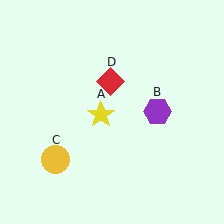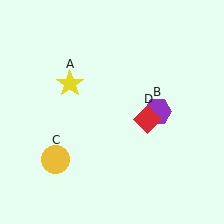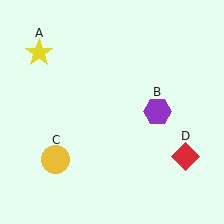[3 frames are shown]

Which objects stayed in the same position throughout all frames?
Purple hexagon (object B) and yellow circle (object C) remained stationary.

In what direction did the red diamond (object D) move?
The red diamond (object D) moved down and to the right.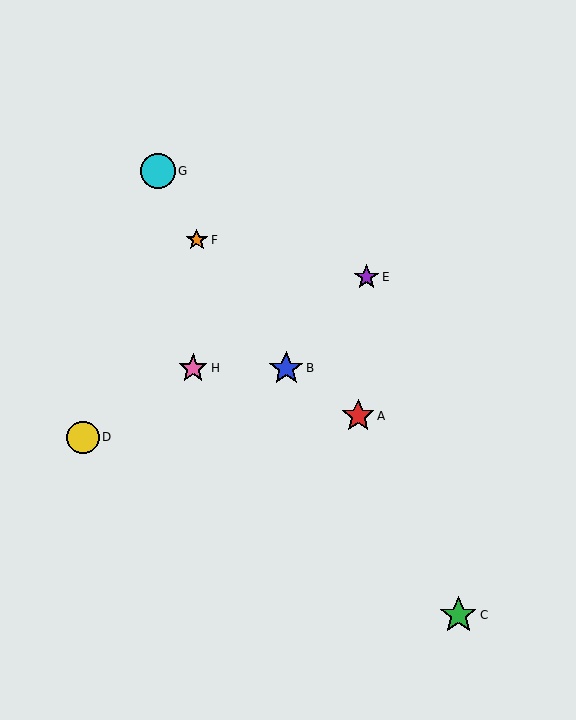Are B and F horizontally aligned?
No, B is at y≈368 and F is at y≈240.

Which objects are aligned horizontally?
Objects B, H are aligned horizontally.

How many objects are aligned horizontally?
2 objects (B, H) are aligned horizontally.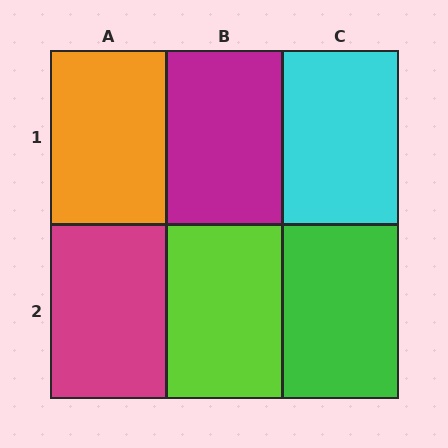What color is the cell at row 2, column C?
Green.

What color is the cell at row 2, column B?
Lime.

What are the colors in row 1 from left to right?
Orange, magenta, cyan.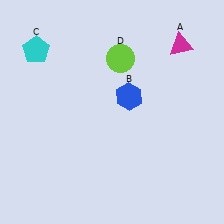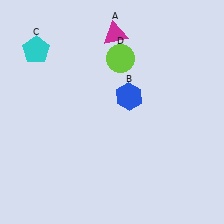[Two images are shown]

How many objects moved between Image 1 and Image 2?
1 object moved between the two images.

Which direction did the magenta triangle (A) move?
The magenta triangle (A) moved left.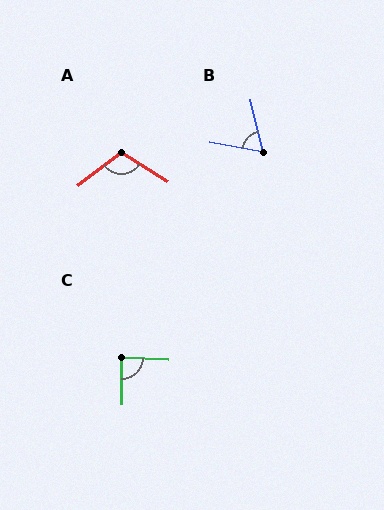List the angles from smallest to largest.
B (66°), C (87°), A (110°).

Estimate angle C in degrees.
Approximately 87 degrees.